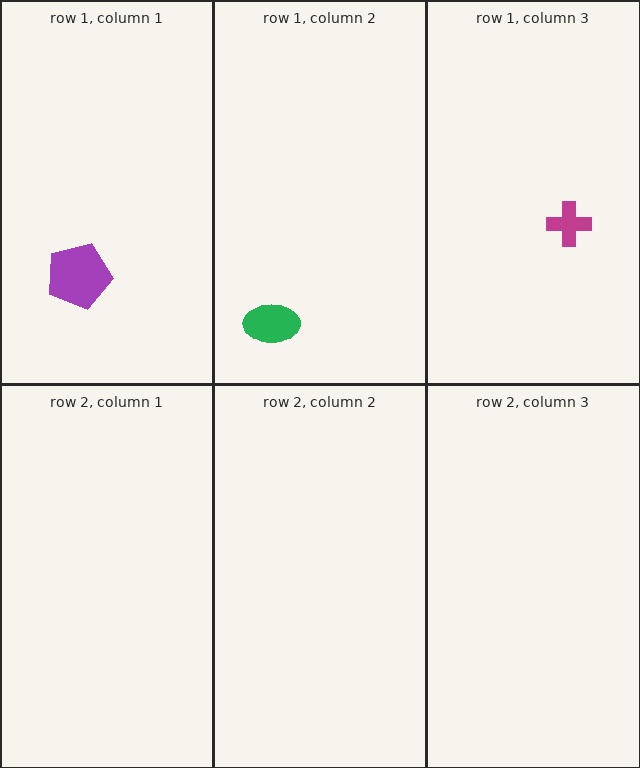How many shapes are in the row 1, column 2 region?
1.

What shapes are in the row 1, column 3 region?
The magenta cross.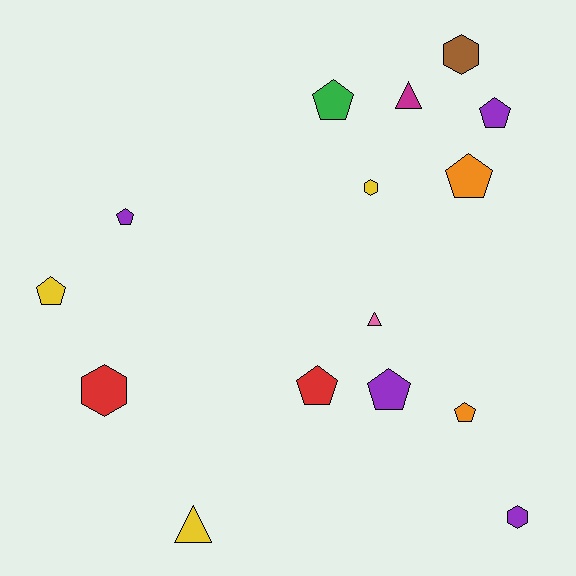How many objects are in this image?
There are 15 objects.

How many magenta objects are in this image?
There is 1 magenta object.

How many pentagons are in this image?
There are 8 pentagons.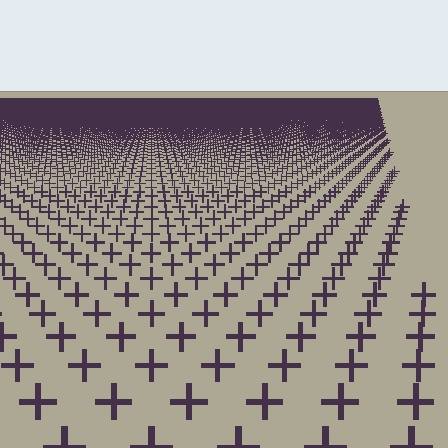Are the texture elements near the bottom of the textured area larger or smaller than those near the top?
Larger. Near the bottom, elements are closer to the viewer and appear at a bigger on-screen size.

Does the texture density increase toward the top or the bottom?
Density increases toward the top.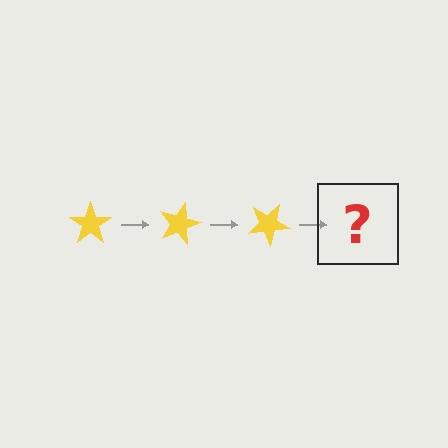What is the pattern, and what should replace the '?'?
The pattern is that the star rotates 15 degrees each step. The '?' should be a yellow star rotated 45 degrees.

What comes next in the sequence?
The next element should be a yellow star rotated 45 degrees.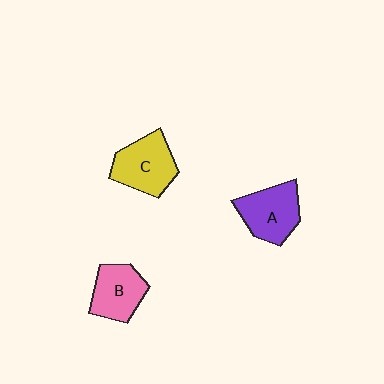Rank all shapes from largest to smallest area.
From largest to smallest: C (yellow), A (purple), B (pink).